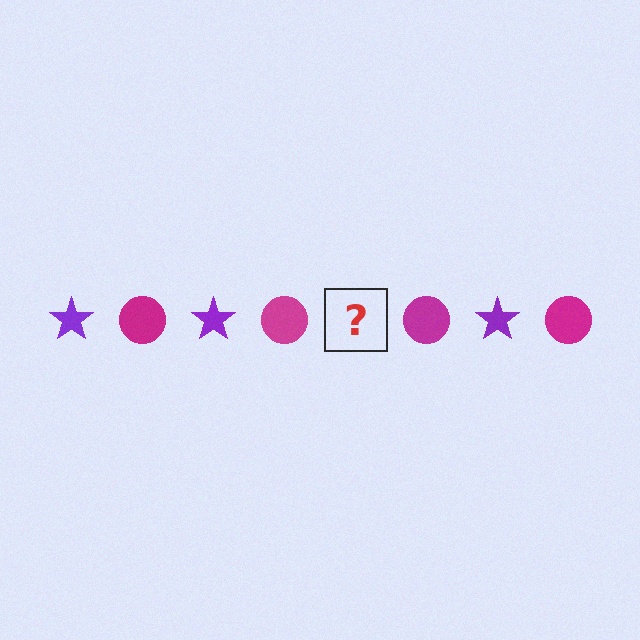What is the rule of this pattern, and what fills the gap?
The rule is that the pattern alternates between purple star and magenta circle. The gap should be filled with a purple star.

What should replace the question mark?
The question mark should be replaced with a purple star.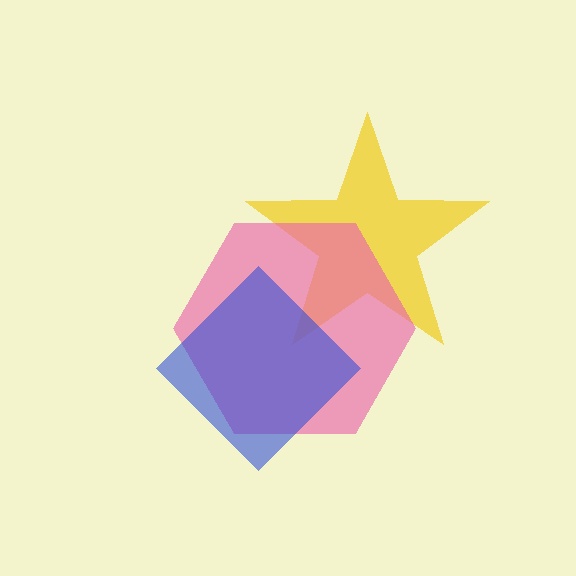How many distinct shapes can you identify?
There are 3 distinct shapes: a yellow star, a pink hexagon, a blue diamond.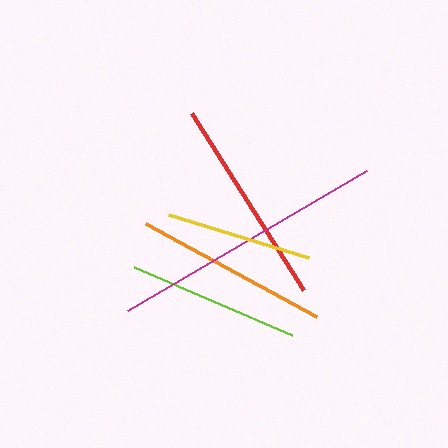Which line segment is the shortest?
The yellow line is the shortest at approximately 147 pixels.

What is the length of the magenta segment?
The magenta segment is approximately 277 pixels long.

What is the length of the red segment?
The red segment is approximately 209 pixels long.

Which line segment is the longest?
The magenta line is the longest at approximately 277 pixels.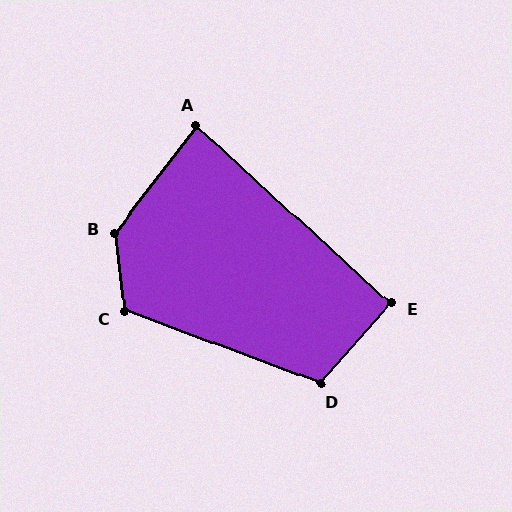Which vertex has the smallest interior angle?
A, at approximately 85 degrees.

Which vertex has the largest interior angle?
B, at approximately 136 degrees.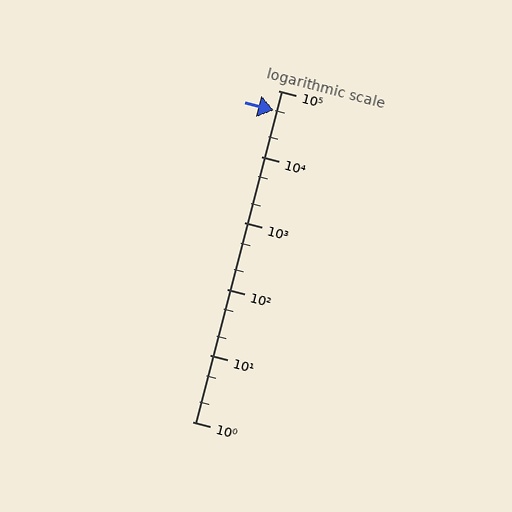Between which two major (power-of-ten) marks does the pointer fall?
The pointer is between 10000 and 100000.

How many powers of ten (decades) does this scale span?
The scale spans 5 decades, from 1 to 100000.